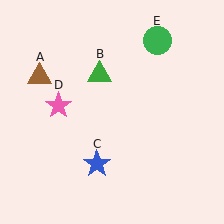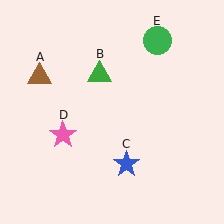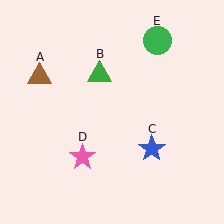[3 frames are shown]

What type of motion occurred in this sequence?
The blue star (object C), pink star (object D) rotated counterclockwise around the center of the scene.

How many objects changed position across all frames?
2 objects changed position: blue star (object C), pink star (object D).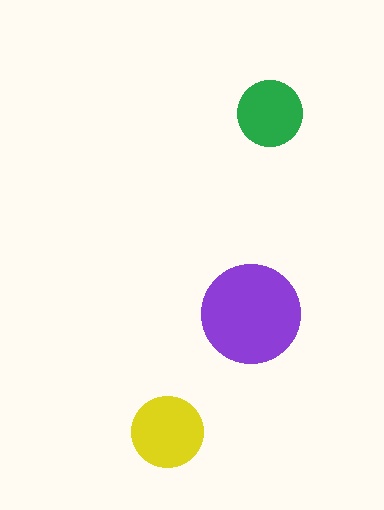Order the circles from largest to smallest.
the purple one, the yellow one, the green one.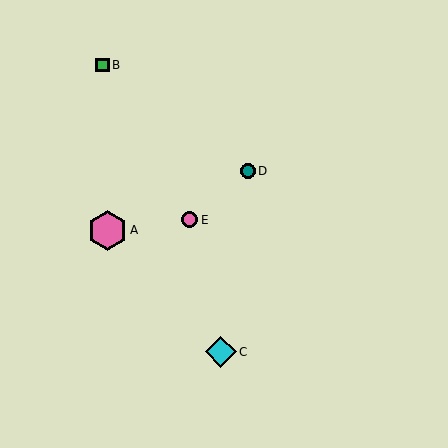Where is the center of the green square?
The center of the green square is at (102, 65).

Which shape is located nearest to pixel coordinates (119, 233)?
The pink hexagon (labeled A) at (107, 230) is nearest to that location.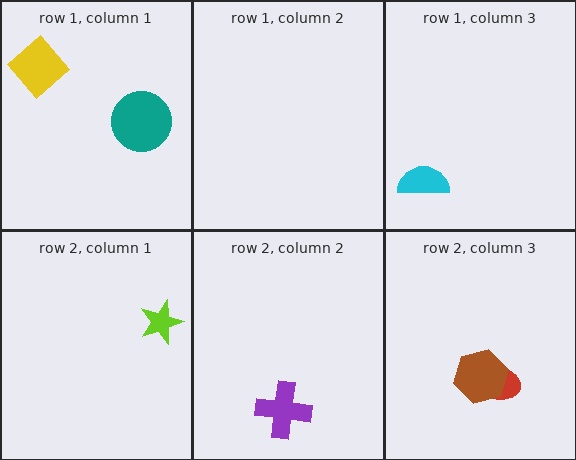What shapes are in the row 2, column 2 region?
The purple cross.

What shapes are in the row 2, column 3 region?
The red ellipse, the brown hexagon.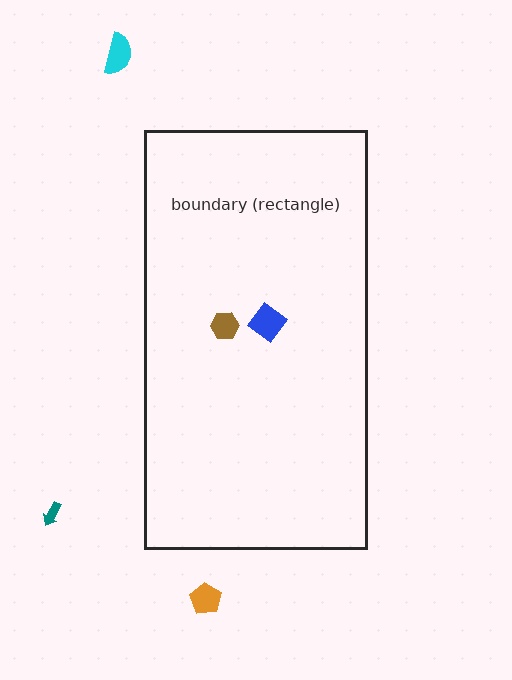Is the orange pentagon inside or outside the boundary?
Outside.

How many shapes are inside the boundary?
2 inside, 3 outside.